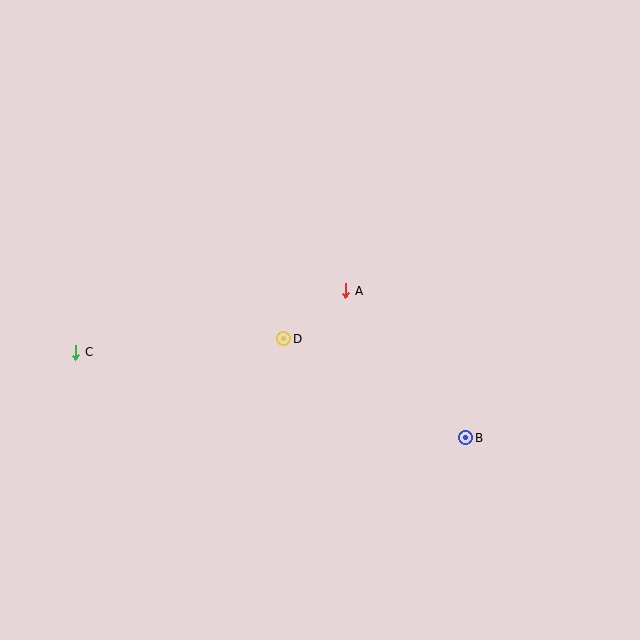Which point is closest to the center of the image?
Point A at (346, 291) is closest to the center.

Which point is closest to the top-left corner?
Point C is closest to the top-left corner.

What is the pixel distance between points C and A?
The distance between C and A is 277 pixels.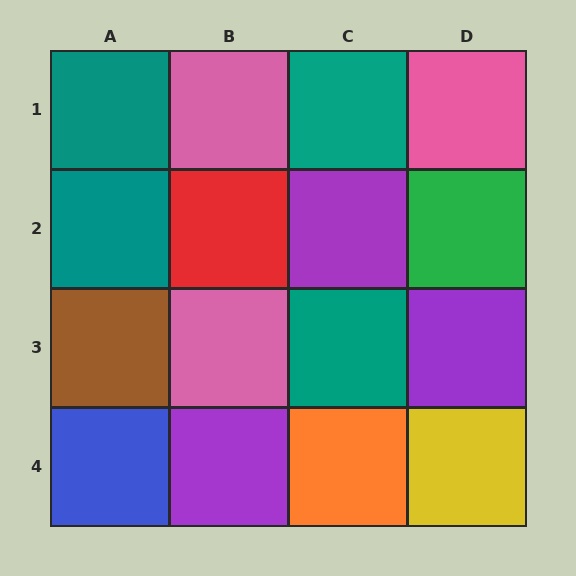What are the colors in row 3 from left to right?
Brown, pink, teal, purple.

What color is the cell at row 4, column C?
Orange.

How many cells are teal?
4 cells are teal.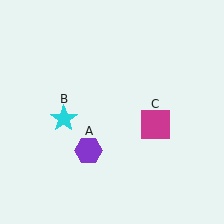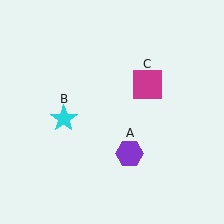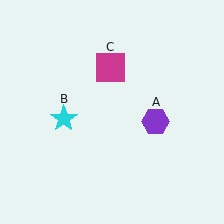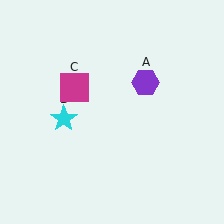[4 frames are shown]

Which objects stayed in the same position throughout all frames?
Cyan star (object B) remained stationary.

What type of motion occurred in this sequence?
The purple hexagon (object A), magenta square (object C) rotated counterclockwise around the center of the scene.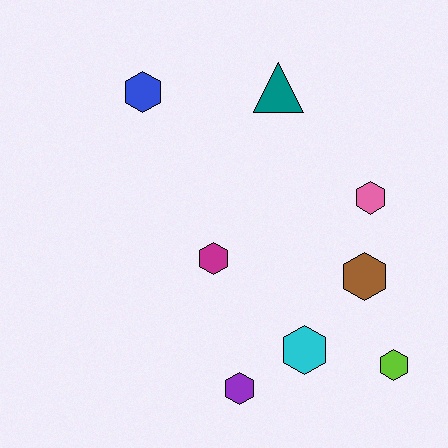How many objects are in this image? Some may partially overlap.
There are 8 objects.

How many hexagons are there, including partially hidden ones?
There are 7 hexagons.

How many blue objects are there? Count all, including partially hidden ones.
There is 1 blue object.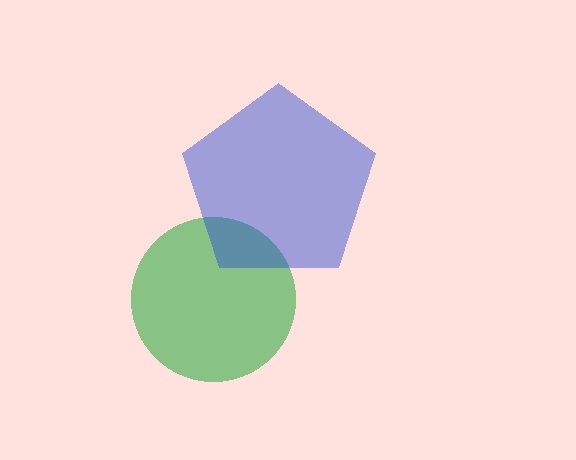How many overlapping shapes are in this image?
There are 2 overlapping shapes in the image.